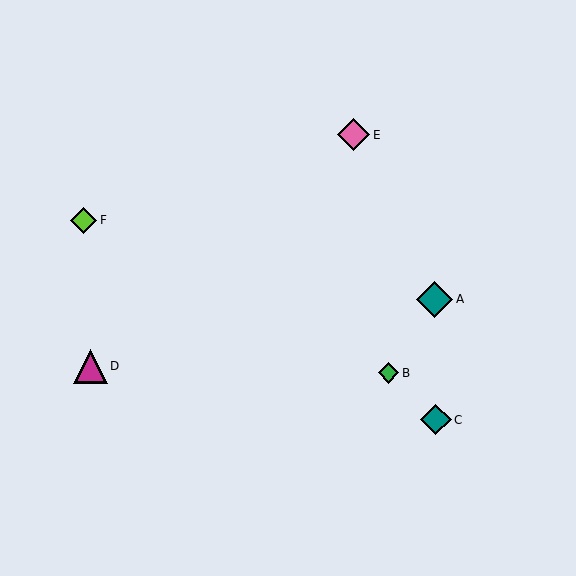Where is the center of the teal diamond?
The center of the teal diamond is at (435, 299).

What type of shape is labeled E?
Shape E is a pink diamond.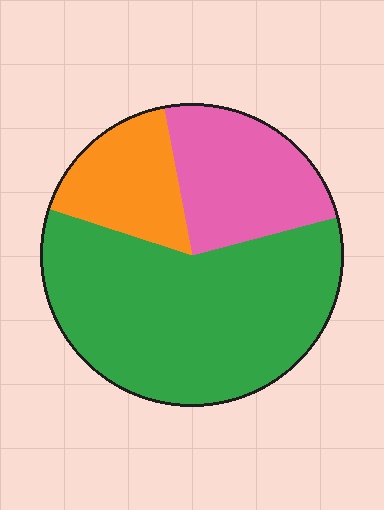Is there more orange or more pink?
Pink.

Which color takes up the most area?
Green, at roughly 60%.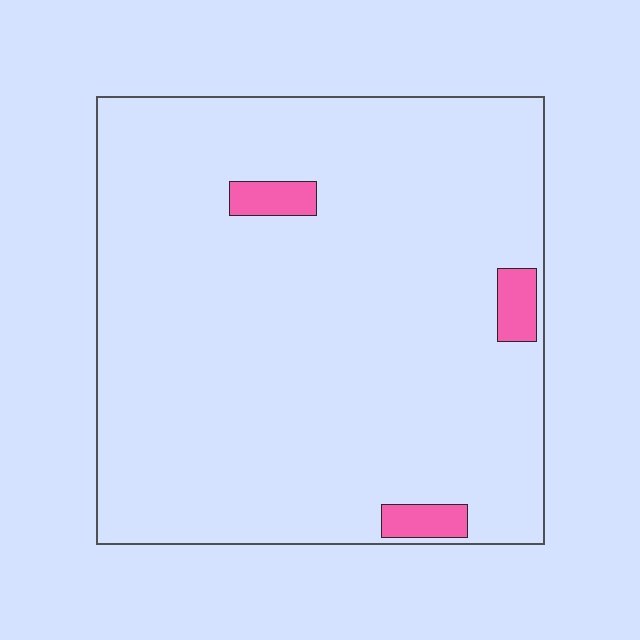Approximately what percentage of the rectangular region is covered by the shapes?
Approximately 5%.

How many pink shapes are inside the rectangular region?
3.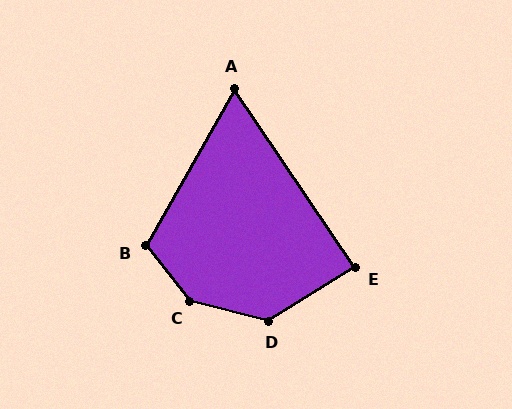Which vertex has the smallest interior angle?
A, at approximately 63 degrees.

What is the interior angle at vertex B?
Approximately 112 degrees (obtuse).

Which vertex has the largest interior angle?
C, at approximately 142 degrees.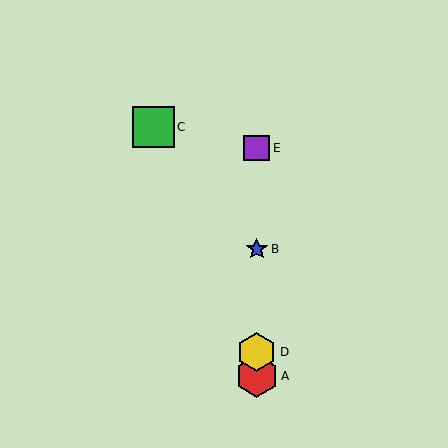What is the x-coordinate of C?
Object C is at x≈153.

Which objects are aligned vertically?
Objects A, B, D, E are aligned vertically.